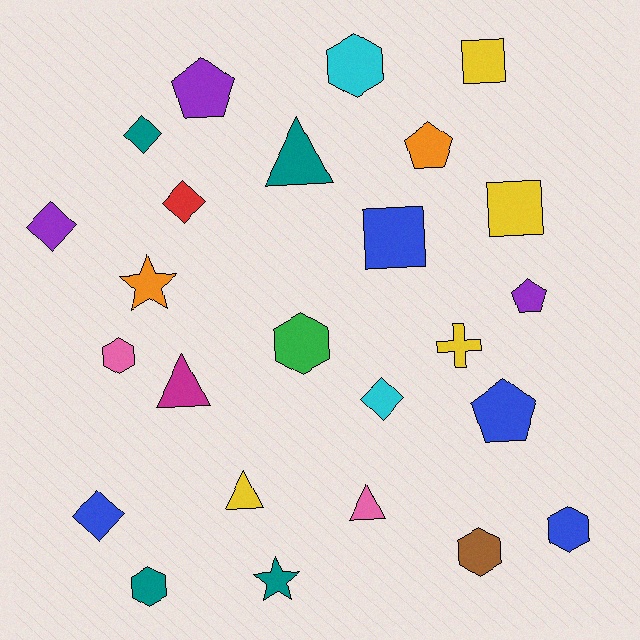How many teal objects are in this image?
There are 4 teal objects.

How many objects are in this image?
There are 25 objects.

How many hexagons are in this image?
There are 6 hexagons.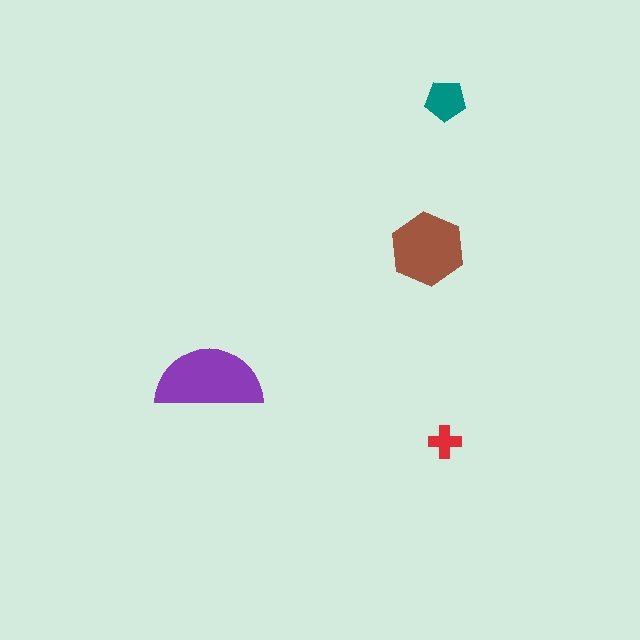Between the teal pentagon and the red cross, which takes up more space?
The teal pentagon.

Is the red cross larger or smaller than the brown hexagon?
Smaller.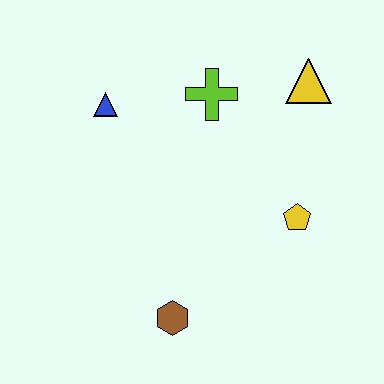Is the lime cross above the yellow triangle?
No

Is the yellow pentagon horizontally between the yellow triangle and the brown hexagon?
Yes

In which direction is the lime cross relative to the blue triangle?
The lime cross is to the right of the blue triangle.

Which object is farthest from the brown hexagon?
The yellow triangle is farthest from the brown hexagon.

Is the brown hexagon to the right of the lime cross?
No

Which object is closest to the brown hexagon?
The yellow pentagon is closest to the brown hexagon.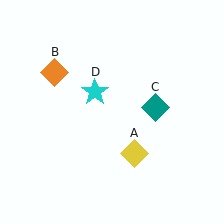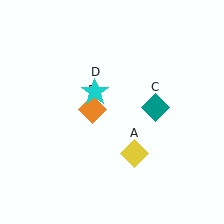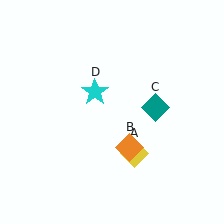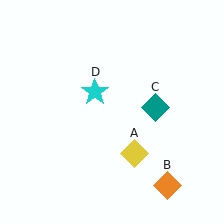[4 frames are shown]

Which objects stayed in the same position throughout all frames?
Yellow diamond (object A) and teal diamond (object C) and cyan star (object D) remained stationary.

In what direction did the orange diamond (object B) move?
The orange diamond (object B) moved down and to the right.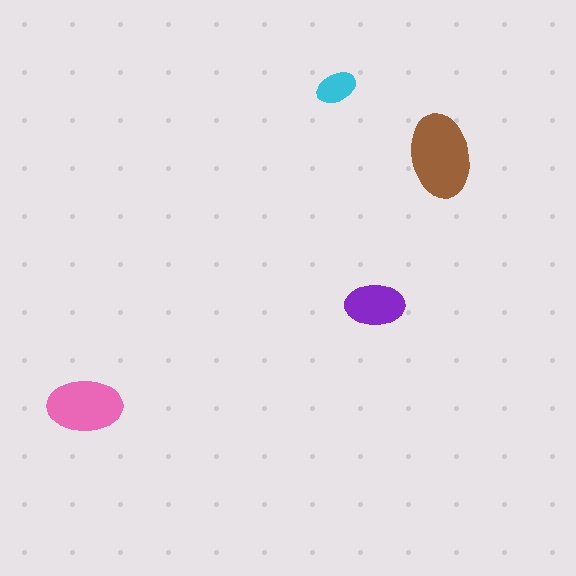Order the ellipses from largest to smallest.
the brown one, the pink one, the purple one, the cyan one.